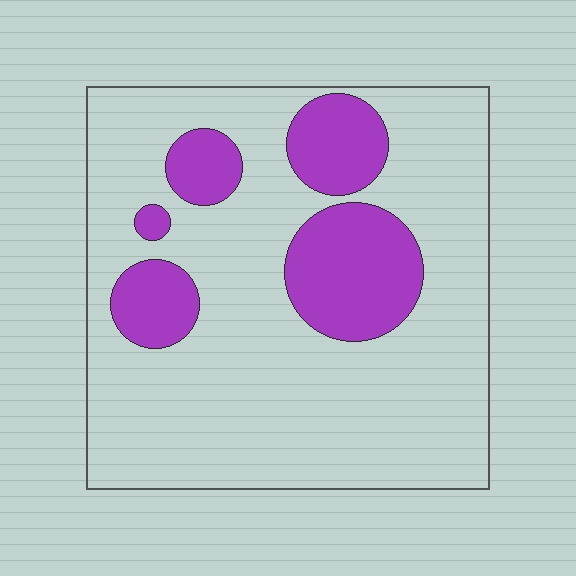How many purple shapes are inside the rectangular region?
5.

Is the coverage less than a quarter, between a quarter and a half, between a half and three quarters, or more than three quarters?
Less than a quarter.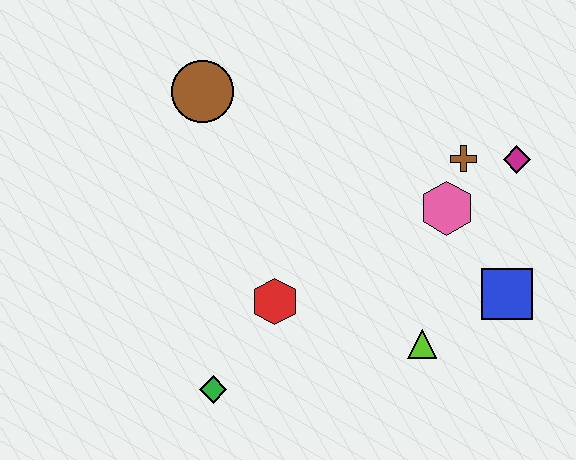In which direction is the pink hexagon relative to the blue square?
The pink hexagon is above the blue square.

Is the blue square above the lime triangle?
Yes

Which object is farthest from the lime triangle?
The brown circle is farthest from the lime triangle.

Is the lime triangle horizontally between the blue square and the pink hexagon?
No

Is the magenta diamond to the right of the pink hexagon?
Yes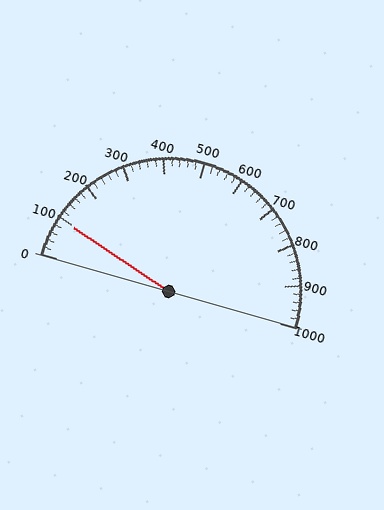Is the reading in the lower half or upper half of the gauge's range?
The reading is in the lower half of the range (0 to 1000).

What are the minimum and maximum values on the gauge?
The gauge ranges from 0 to 1000.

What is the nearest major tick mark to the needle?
The nearest major tick mark is 100.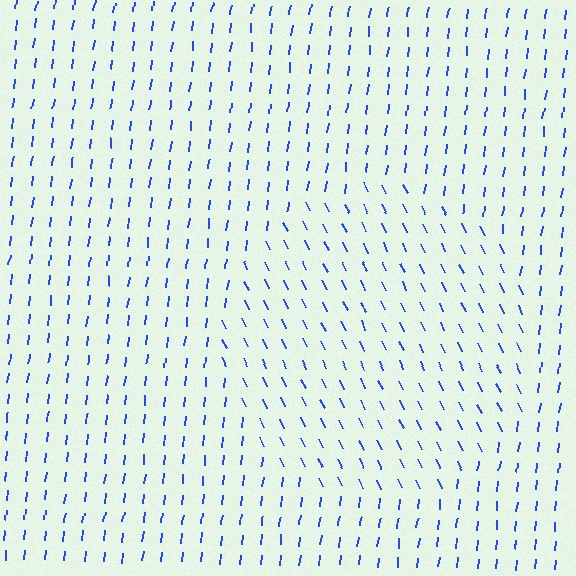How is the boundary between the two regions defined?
The boundary is defined purely by a change in line orientation (approximately 33 degrees difference). All lines are the same color and thickness.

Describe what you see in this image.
The image is filled with small blue line segments. A circle region in the image has lines oriented differently from the surrounding lines, creating a visible texture boundary.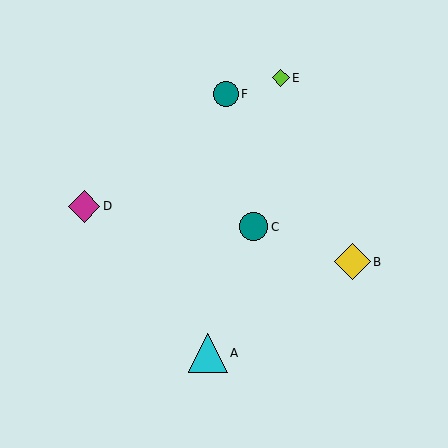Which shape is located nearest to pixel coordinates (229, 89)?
The teal circle (labeled F) at (226, 94) is nearest to that location.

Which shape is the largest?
The cyan triangle (labeled A) is the largest.